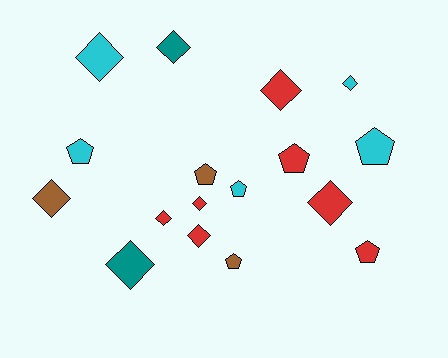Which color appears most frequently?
Red, with 7 objects.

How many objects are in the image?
There are 17 objects.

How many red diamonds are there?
There are 5 red diamonds.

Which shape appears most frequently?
Diamond, with 10 objects.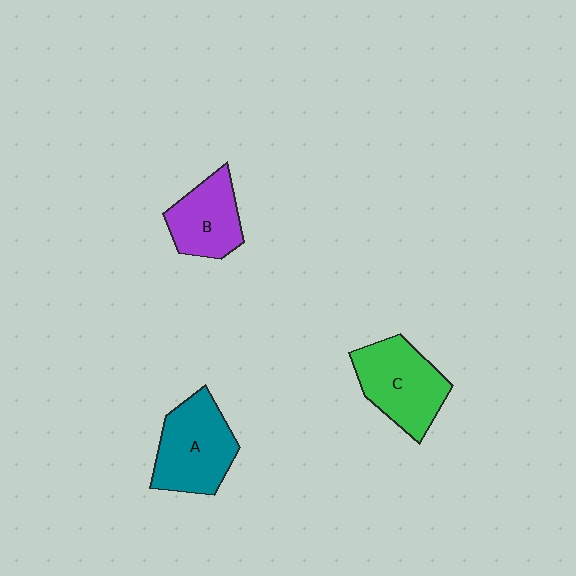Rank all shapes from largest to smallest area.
From largest to smallest: A (teal), C (green), B (purple).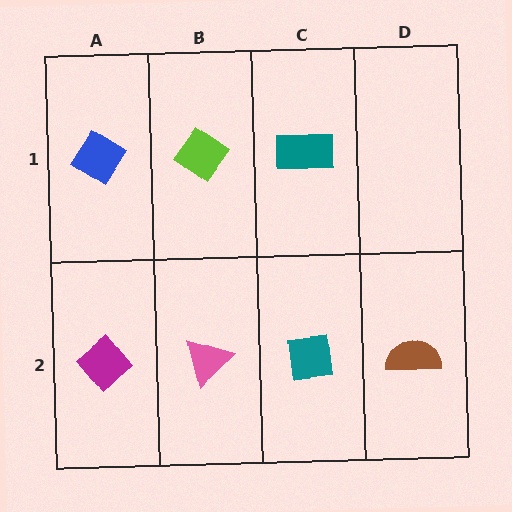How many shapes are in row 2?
4 shapes.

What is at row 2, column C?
A teal square.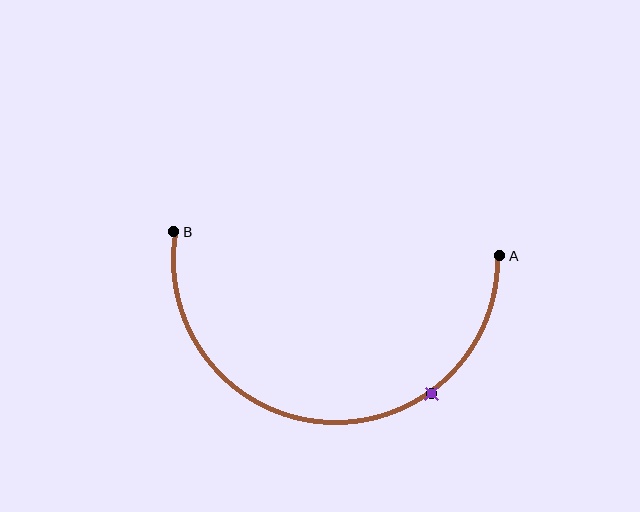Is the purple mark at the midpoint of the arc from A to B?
No. The purple mark lies on the arc but is closer to endpoint A. The arc midpoint would be at the point on the curve equidistant along the arc from both A and B.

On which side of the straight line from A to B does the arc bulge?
The arc bulges below the straight line connecting A and B.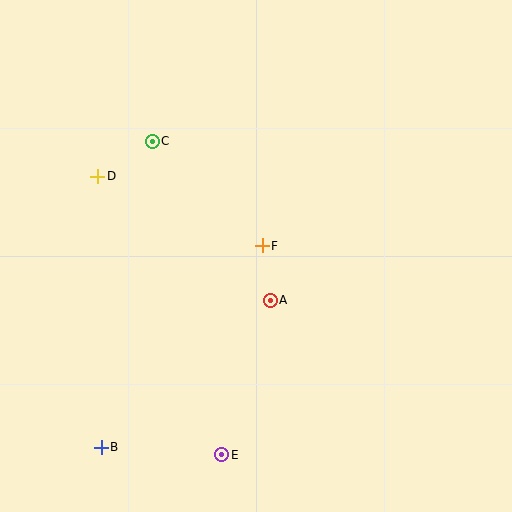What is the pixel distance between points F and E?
The distance between F and E is 213 pixels.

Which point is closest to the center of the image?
Point F at (262, 246) is closest to the center.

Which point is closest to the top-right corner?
Point F is closest to the top-right corner.